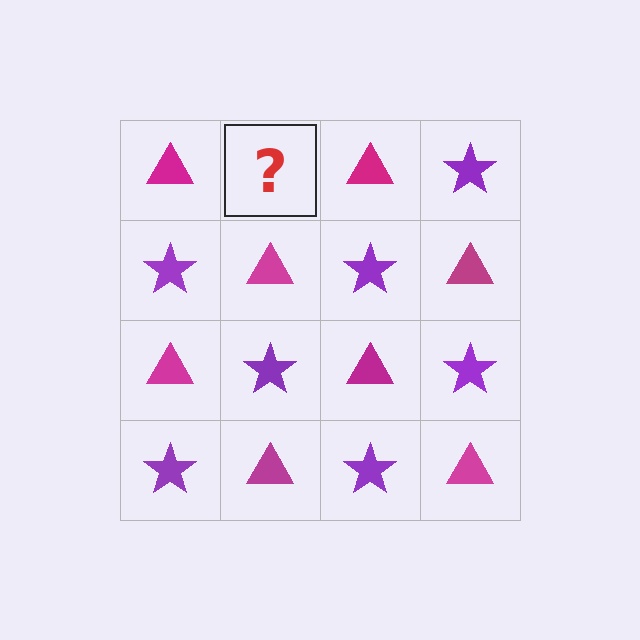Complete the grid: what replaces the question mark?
The question mark should be replaced with a purple star.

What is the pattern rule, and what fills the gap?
The rule is that it alternates magenta triangle and purple star in a checkerboard pattern. The gap should be filled with a purple star.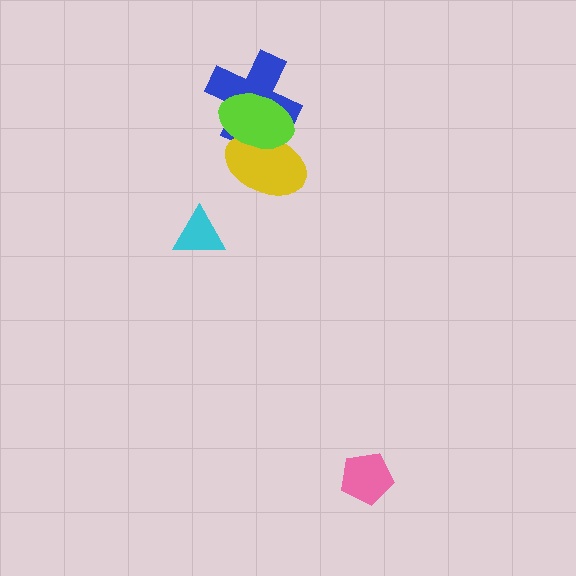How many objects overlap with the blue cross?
2 objects overlap with the blue cross.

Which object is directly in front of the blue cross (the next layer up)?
The yellow ellipse is directly in front of the blue cross.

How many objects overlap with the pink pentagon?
0 objects overlap with the pink pentagon.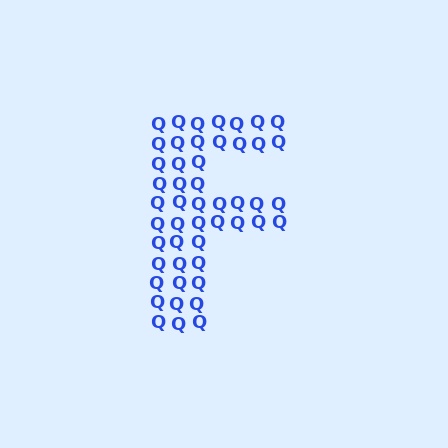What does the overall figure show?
The overall figure shows the letter F.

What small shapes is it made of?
It is made of small letter Q's.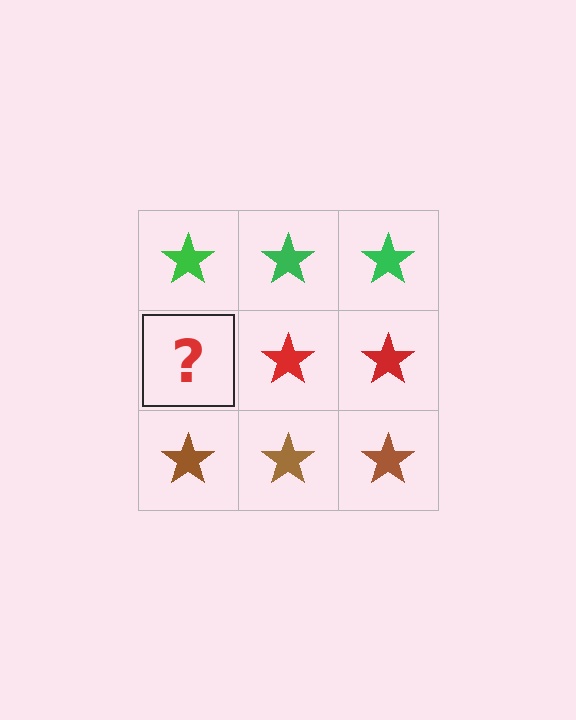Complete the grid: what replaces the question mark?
The question mark should be replaced with a red star.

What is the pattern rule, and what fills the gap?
The rule is that each row has a consistent color. The gap should be filled with a red star.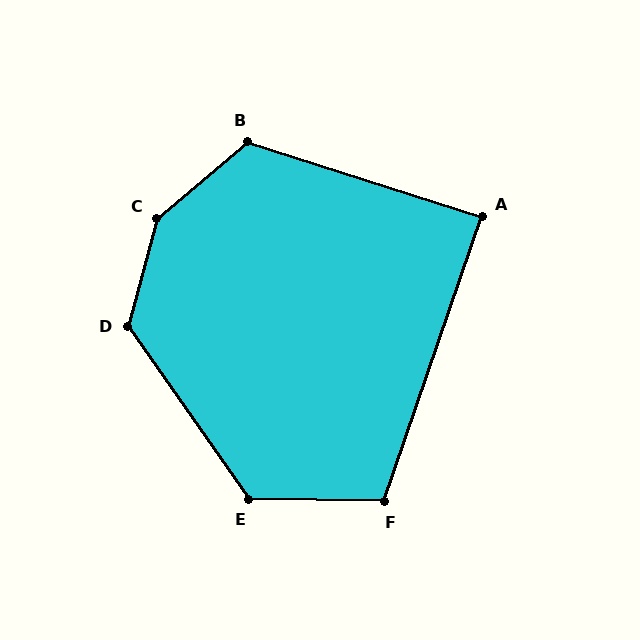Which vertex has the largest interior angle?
C, at approximately 145 degrees.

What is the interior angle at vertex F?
Approximately 108 degrees (obtuse).